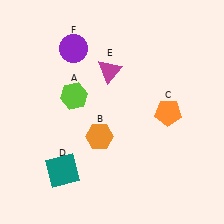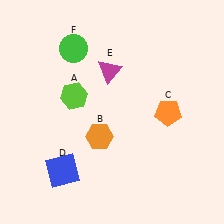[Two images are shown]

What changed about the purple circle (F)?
In Image 1, F is purple. In Image 2, it changed to green.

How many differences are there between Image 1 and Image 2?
There are 2 differences between the two images.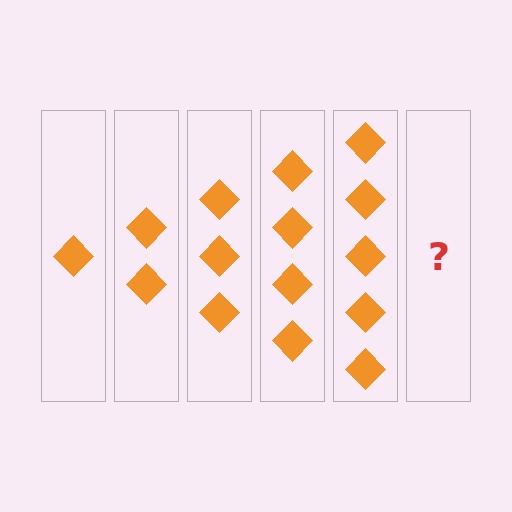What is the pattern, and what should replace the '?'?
The pattern is that each step adds one more diamond. The '?' should be 6 diamonds.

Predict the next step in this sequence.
The next step is 6 diamonds.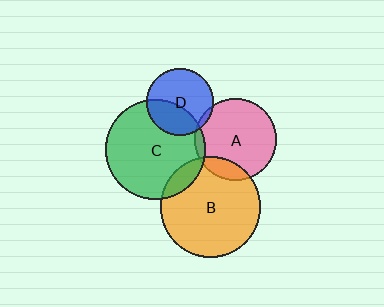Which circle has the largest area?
Circle B (orange).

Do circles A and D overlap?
Yes.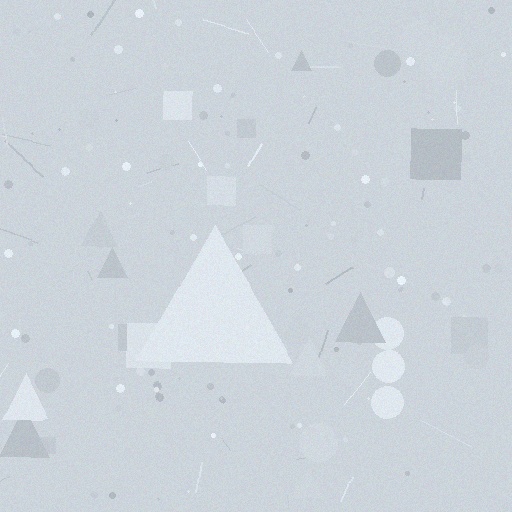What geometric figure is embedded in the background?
A triangle is embedded in the background.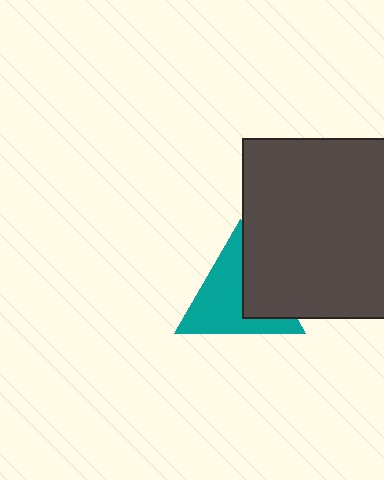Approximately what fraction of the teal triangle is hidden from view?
Roughly 37% of the teal triangle is hidden behind the dark gray rectangle.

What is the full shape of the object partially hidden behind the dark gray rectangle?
The partially hidden object is a teal triangle.